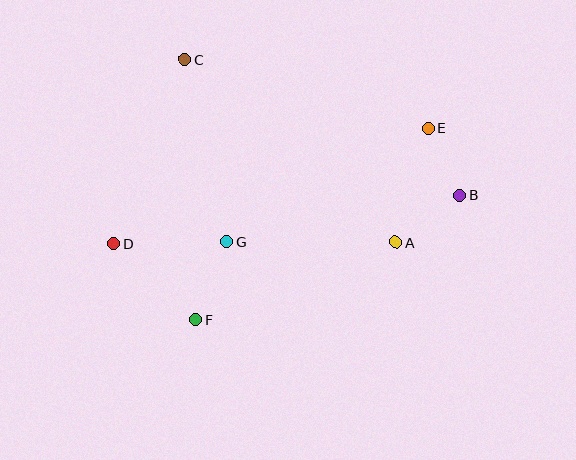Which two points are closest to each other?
Points B and E are closest to each other.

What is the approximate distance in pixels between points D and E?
The distance between D and E is approximately 336 pixels.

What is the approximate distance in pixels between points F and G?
The distance between F and G is approximately 84 pixels.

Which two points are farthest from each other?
Points B and D are farthest from each other.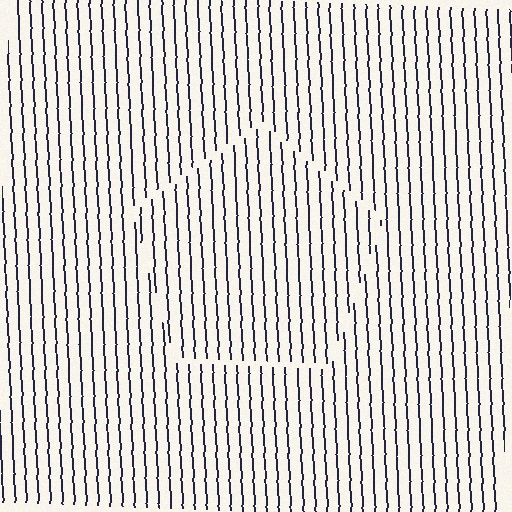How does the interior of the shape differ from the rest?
The interior of the shape contains the same grating, shifted by half a period — the contour is defined by the phase discontinuity where line-ends from the inner and outer gratings abut.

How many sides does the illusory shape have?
5 sides — the line-ends trace a pentagon.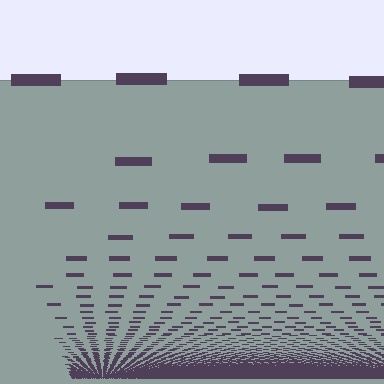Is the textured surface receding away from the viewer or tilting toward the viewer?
The surface appears to tilt toward the viewer. Texture elements get larger and sparser toward the top.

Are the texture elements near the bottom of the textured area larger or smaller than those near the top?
Smaller. The gradient is inverted — elements near the bottom are smaller and denser.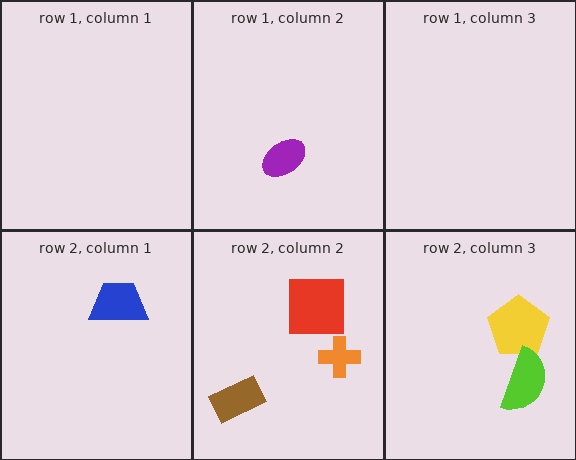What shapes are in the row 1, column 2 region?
The purple ellipse.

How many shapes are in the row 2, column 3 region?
2.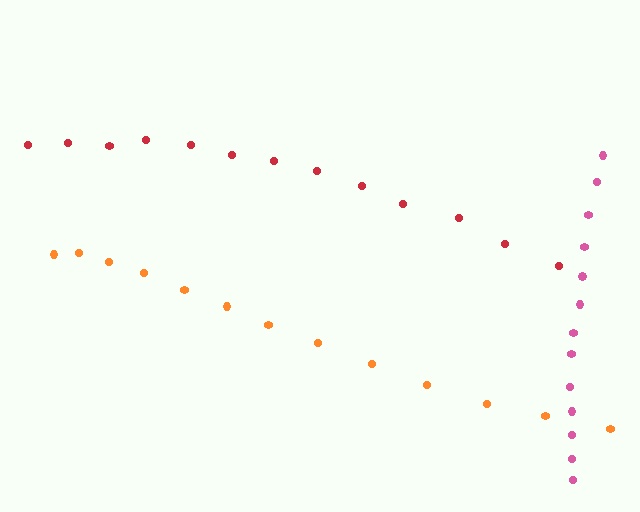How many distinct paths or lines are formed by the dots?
There are 3 distinct paths.